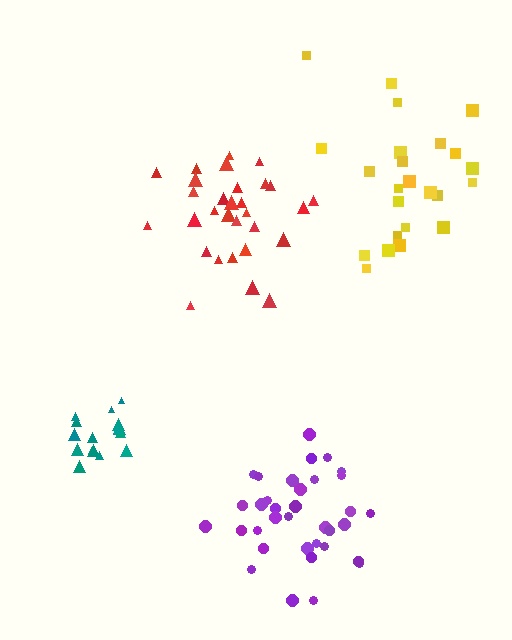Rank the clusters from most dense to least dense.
teal, red, purple, yellow.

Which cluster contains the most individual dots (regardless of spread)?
Purple (35).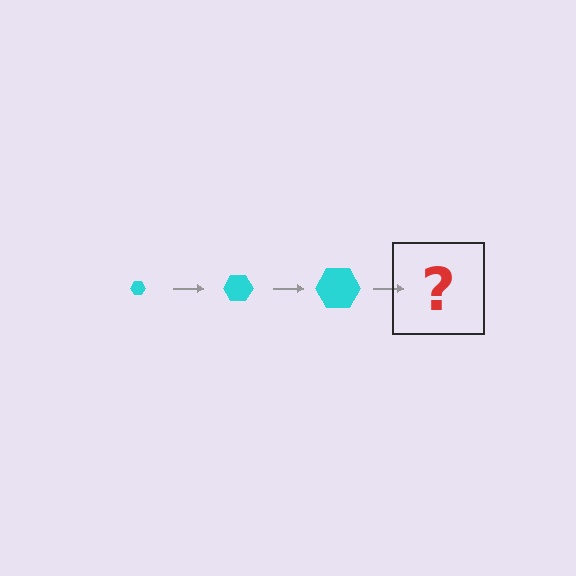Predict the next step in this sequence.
The next step is a cyan hexagon, larger than the previous one.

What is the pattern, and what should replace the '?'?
The pattern is that the hexagon gets progressively larger each step. The '?' should be a cyan hexagon, larger than the previous one.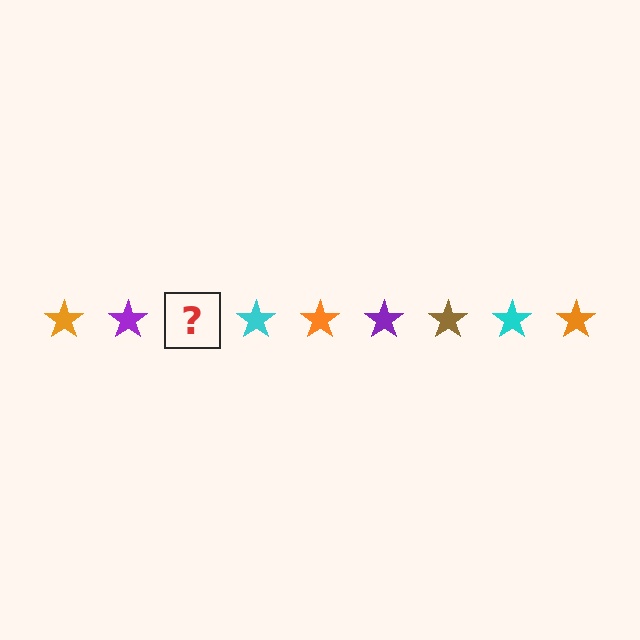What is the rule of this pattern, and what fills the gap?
The rule is that the pattern cycles through orange, purple, brown, cyan stars. The gap should be filled with a brown star.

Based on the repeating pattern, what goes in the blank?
The blank should be a brown star.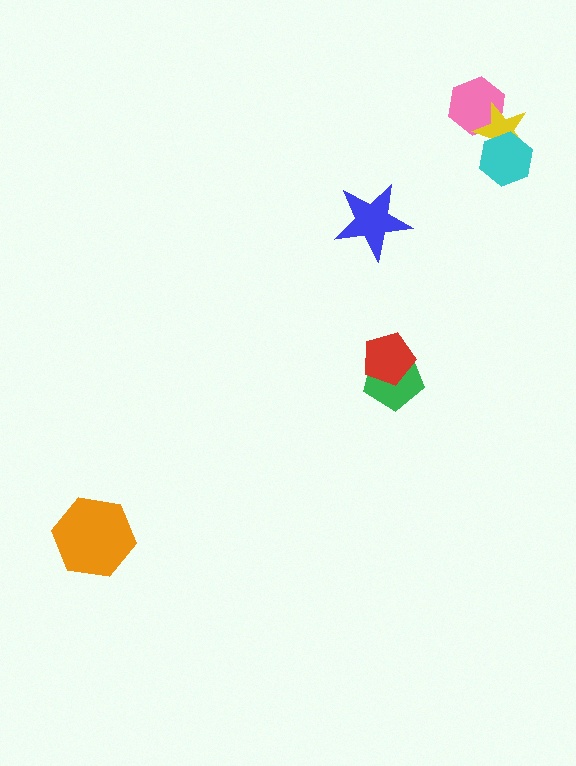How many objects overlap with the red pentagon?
1 object overlaps with the red pentagon.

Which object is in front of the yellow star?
The cyan hexagon is in front of the yellow star.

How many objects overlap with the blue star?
0 objects overlap with the blue star.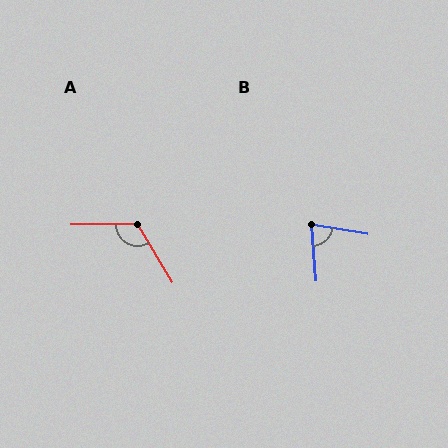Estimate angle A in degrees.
Approximately 121 degrees.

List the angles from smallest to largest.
B (76°), A (121°).